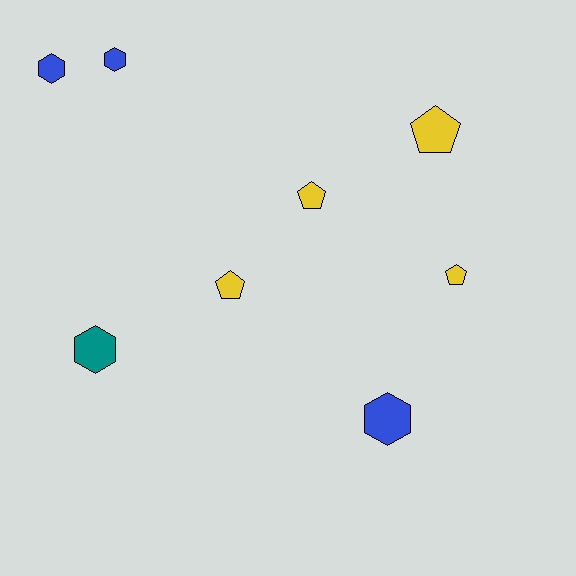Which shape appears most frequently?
Hexagon, with 4 objects.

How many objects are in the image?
There are 8 objects.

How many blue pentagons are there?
There are no blue pentagons.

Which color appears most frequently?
Yellow, with 4 objects.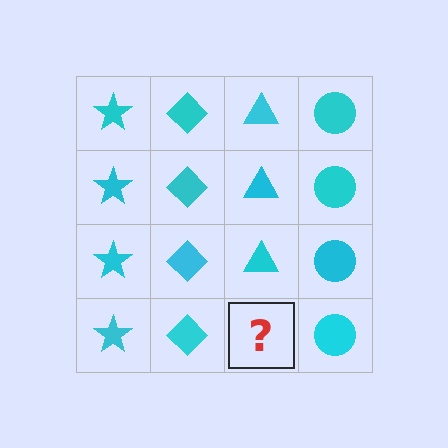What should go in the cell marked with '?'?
The missing cell should contain a cyan triangle.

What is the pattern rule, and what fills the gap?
The rule is that each column has a consistent shape. The gap should be filled with a cyan triangle.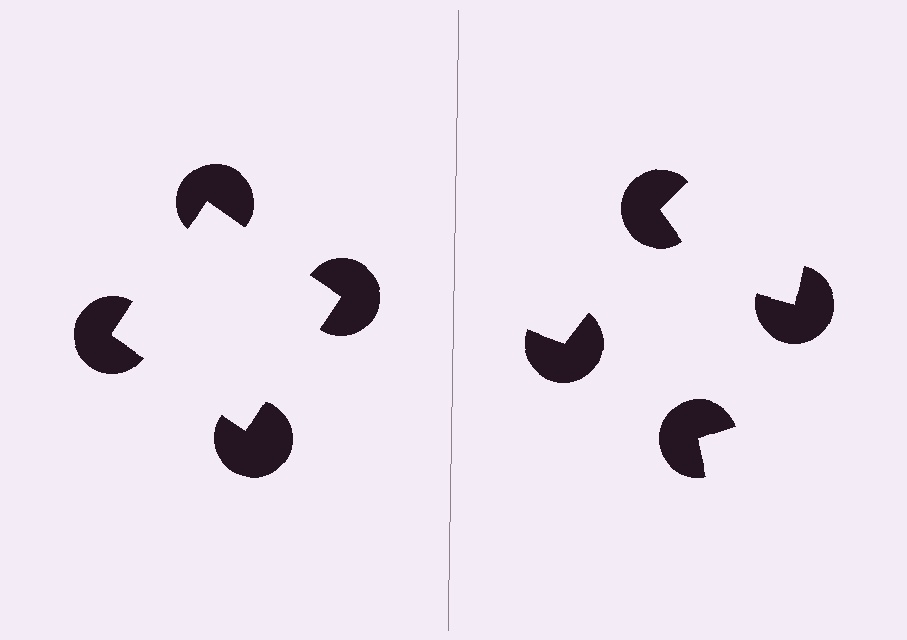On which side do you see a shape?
An illusory square appears on the left side. On the right side the wedge cuts are rotated, so no coherent shape forms.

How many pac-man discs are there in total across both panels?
8 — 4 on each side.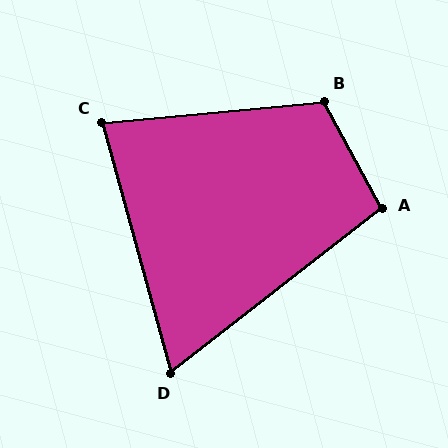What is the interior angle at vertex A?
Approximately 100 degrees (obtuse).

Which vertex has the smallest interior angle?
D, at approximately 67 degrees.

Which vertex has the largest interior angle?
B, at approximately 113 degrees.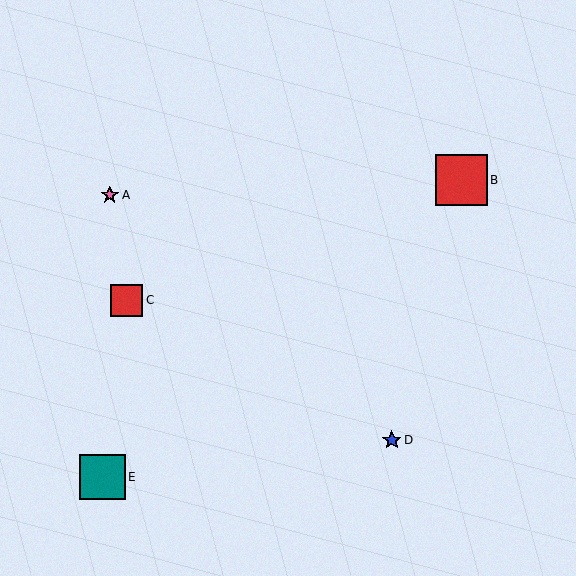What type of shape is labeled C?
Shape C is a red square.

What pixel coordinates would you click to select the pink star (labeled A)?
Click at (110, 195) to select the pink star A.